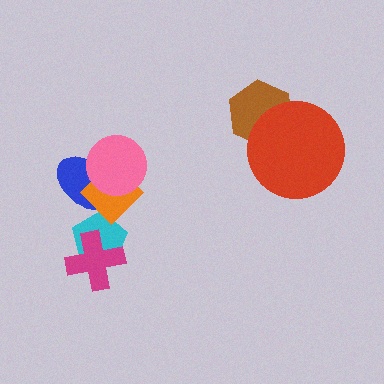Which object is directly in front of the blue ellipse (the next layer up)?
The orange diamond is directly in front of the blue ellipse.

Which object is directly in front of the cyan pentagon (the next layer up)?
The orange diamond is directly in front of the cyan pentagon.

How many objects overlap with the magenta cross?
1 object overlaps with the magenta cross.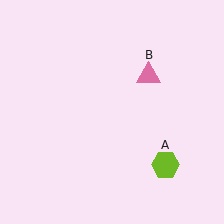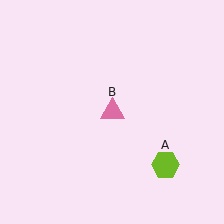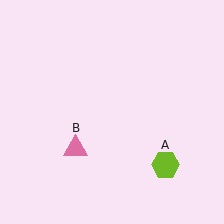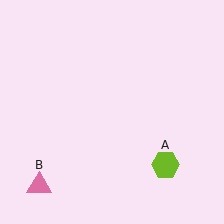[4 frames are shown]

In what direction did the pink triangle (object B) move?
The pink triangle (object B) moved down and to the left.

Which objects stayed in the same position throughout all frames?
Lime hexagon (object A) remained stationary.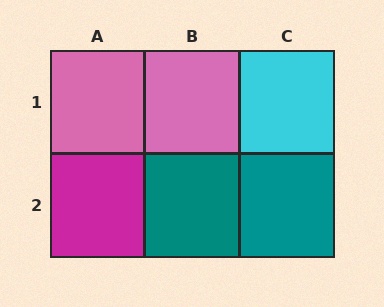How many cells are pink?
2 cells are pink.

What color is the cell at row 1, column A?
Pink.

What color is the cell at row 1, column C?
Cyan.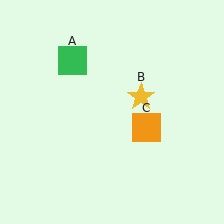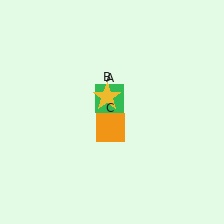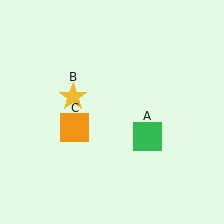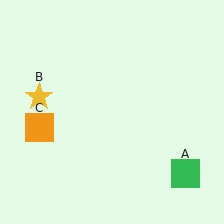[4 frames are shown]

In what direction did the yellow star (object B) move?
The yellow star (object B) moved left.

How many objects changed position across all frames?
3 objects changed position: green square (object A), yellow star (object B), orange square (object C).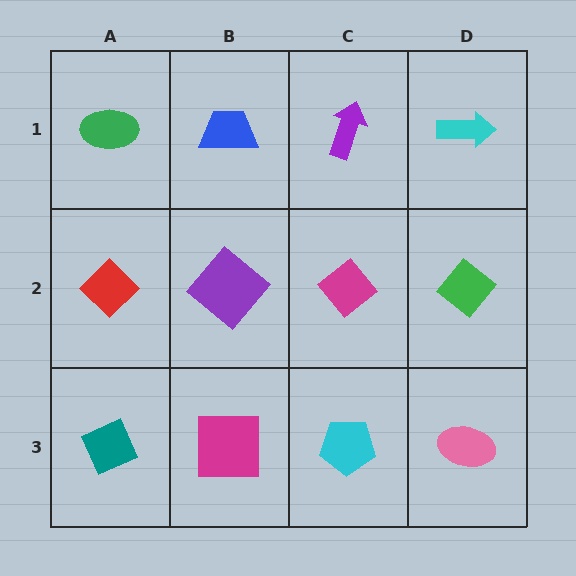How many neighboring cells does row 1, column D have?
2.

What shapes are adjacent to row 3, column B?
A purple diamond (row 2, column B), a teal diamond (row 3, column A), a cyan pentagon (row 3, column C).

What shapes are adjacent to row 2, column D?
A cyan arrow (row 1, column D), a pink ellipse (row 3, column D), a magenta diamond (row 2, column C).